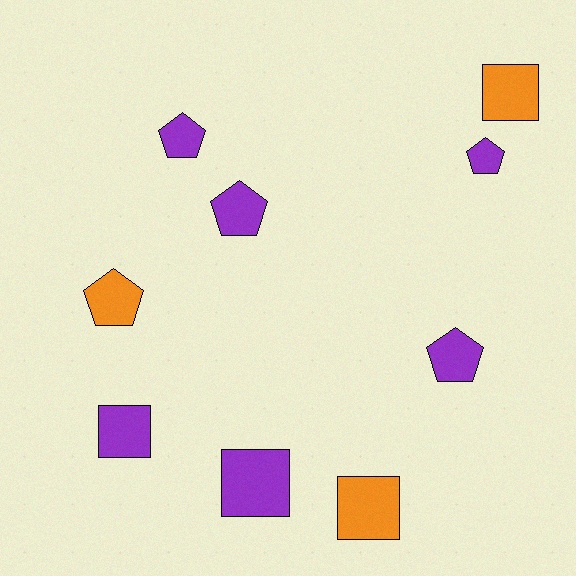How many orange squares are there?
There are 2 orange squares.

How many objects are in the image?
There are 9 objects.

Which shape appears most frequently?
Pentagon, with 5 objects.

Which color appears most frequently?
Purple, with 6 objects.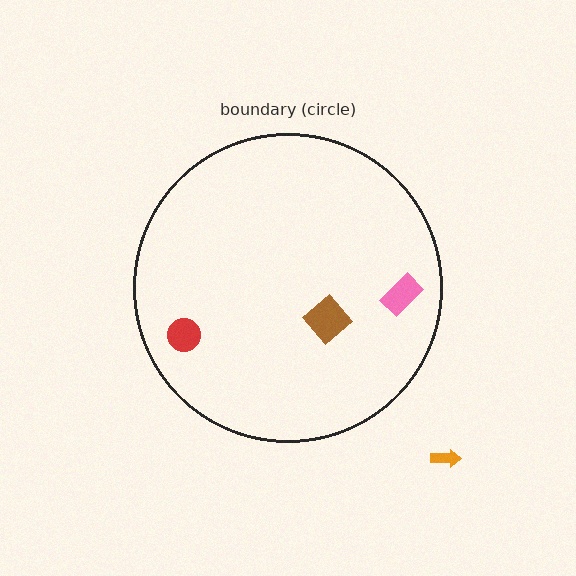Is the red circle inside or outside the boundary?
Inside.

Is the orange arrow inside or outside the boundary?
Outside.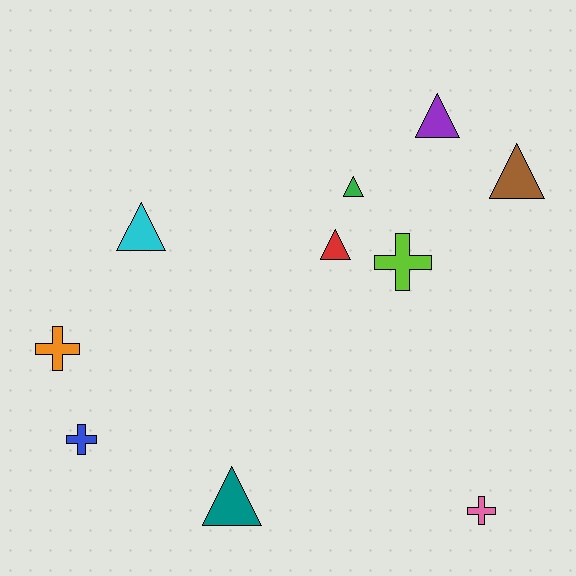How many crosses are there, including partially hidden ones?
There are 4 crosses.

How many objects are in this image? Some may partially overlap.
There are 10 objects.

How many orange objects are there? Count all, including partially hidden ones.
There is 1 orange object.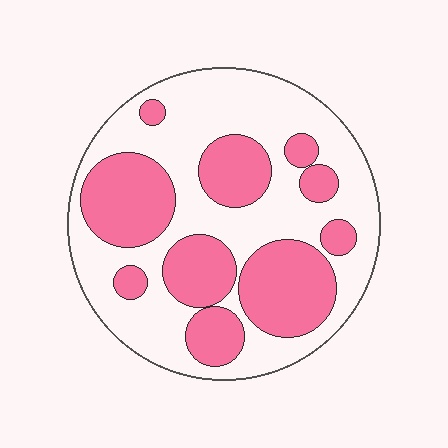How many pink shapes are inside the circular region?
10.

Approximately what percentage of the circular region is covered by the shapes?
Approximately 40%.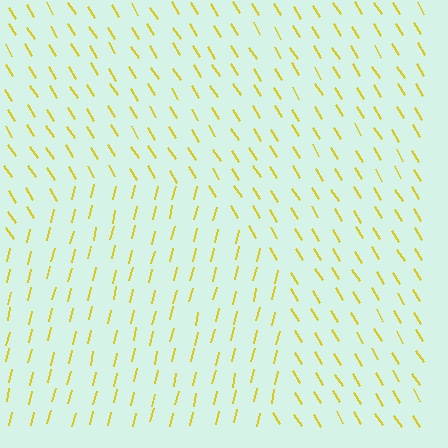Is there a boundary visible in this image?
Yes, there is a texture boundary formed by a change in line orientation.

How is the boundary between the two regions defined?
The boundary is defined purely by a change in line orientation (approximately 45 degrees difference). All lines are the same color and thickness.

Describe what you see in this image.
The image is filled with small yellow line segments. A circle region in the image has lines oriented differently from the surrounding lines, creating a visible texture boundary.